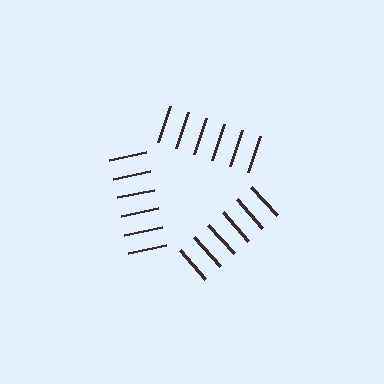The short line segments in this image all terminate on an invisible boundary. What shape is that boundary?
An illusory triangle — the line segments terminate on its edges but no continuous stroke is drawn.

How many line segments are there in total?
18 — 6 along each of the 3 edges.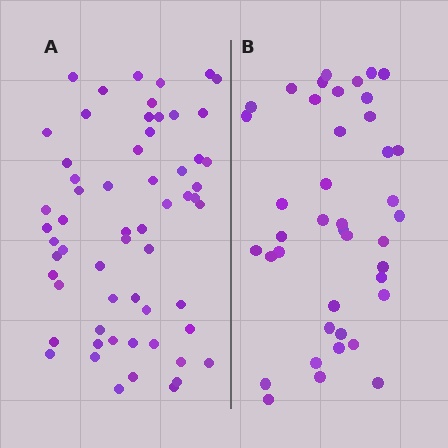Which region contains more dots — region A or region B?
Region A (the left region) has more dots.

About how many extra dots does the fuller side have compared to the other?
Region A has approximately 20 more dots than region B.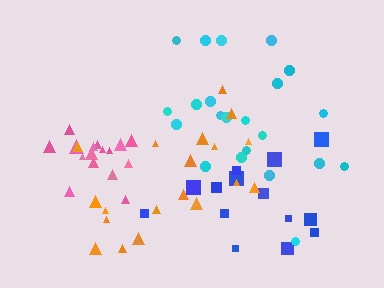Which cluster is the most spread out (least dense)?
Blue.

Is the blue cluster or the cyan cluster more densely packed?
Cyan.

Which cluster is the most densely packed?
Pink.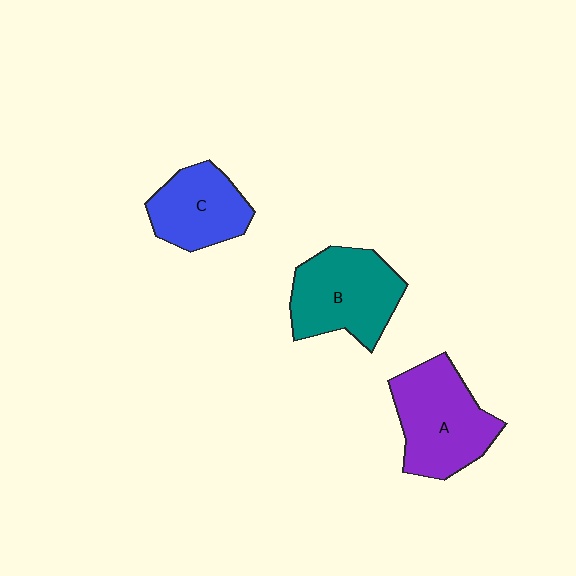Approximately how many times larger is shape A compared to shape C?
Approximately 1.4 times.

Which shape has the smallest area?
Shape C (blue).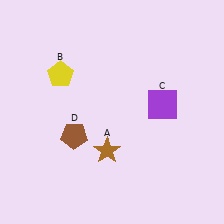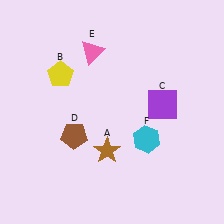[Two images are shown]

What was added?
A pink triangle (E), a cyan hexagon (F) were added in Image 2.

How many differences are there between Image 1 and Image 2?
There are 2 differences between the two images.